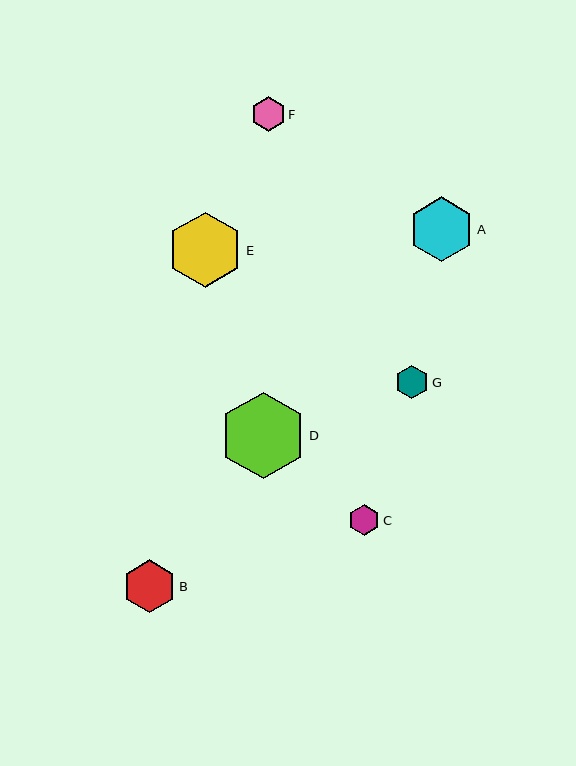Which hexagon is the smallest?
Hexagon C is the smallest with a size of approximately 31 pixels.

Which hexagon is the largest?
Hexagon D is the largest with a size of approximately 86 pixels.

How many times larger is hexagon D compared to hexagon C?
Hexagon D is approximately 2.8 times the size of hexagon C.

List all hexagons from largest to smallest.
From largest to smallest: D, E, A, B, F, G, C.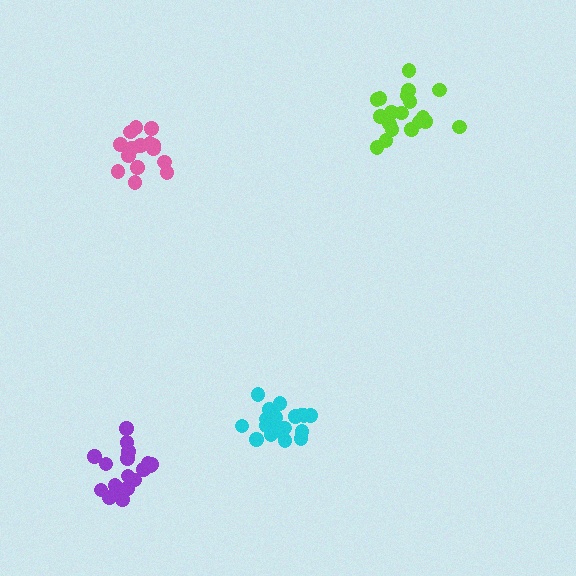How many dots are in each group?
Group 1: 16 dots, Group 2: 18 dots, Group 3: 20 dots, Group 4: 19 dots (73 total).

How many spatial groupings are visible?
There are 4 spatial groupings.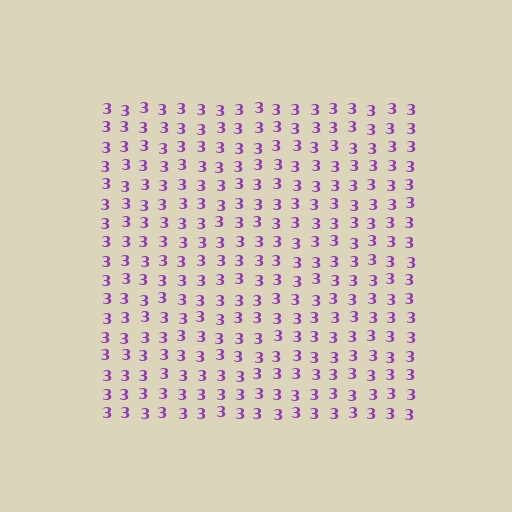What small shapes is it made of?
It is made of small digit 3's.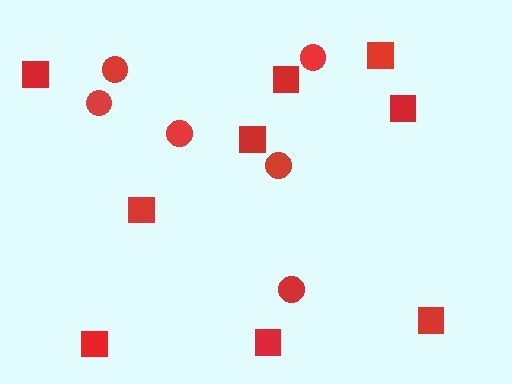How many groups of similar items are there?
There are 2 groups: one group of circles (6) and one group of squares (9).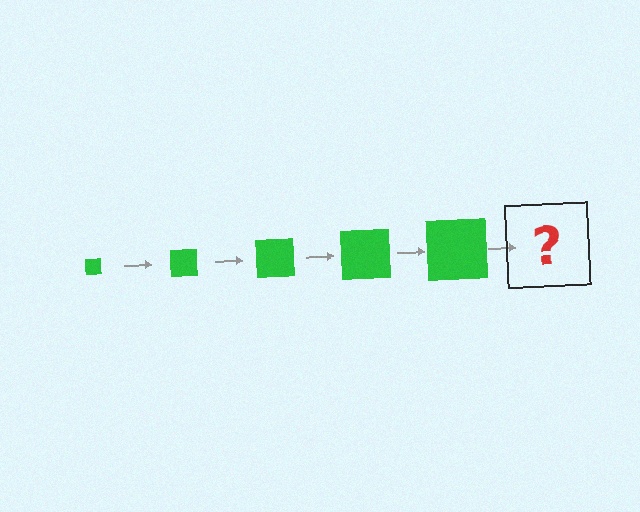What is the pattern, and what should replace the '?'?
The pattern is that the square gets progressively larger each step. The '?' should be a green square, larger than the previous one.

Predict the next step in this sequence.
The next step is a green square, larger than the previous one.